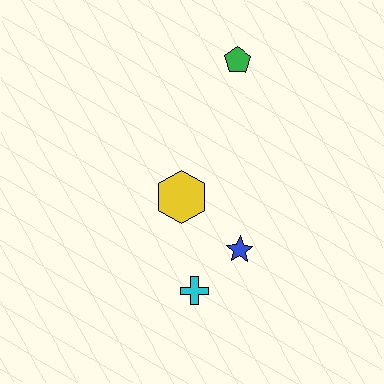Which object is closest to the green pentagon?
The yellow hexagon is closest to the green pentagon.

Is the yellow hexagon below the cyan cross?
No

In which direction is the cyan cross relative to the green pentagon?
The cyan cross is below the green pentagon.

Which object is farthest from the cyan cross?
The green pentagon is farthest from the cyan cross.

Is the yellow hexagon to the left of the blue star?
Yes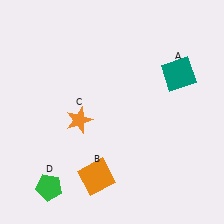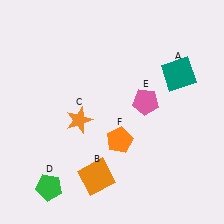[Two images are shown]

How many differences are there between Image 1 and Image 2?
There are 2 differences between the two images.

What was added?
A pink pentagon (E), an orange pentagon (F) were added in Image 2.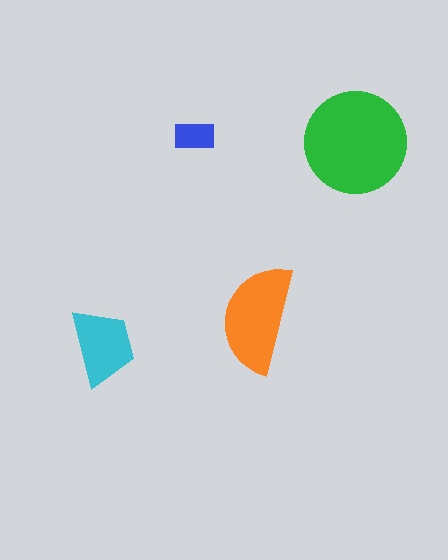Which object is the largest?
The green circle.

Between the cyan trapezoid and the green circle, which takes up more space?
The green circle.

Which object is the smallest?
The blue rectangle.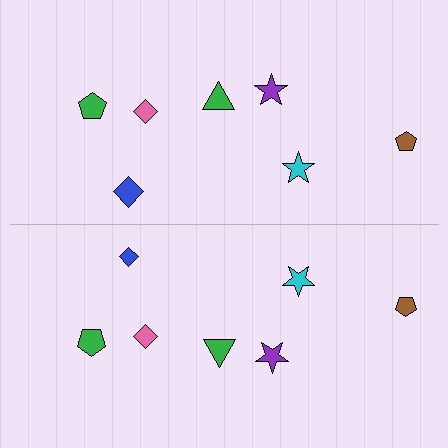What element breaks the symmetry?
The blue diamond on the bottom side has a different size than its mirror counterpart.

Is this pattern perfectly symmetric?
No, the pattern is not perfectly symmetric. The blue diamond on the bottom side has a different size than its mirror counterpart.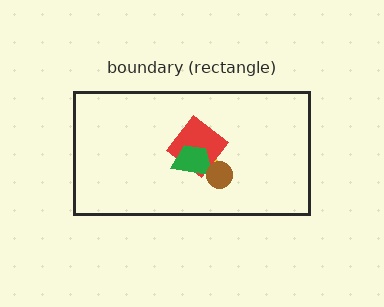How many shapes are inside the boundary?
4 inside, 0 outside.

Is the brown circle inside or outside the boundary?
Inside.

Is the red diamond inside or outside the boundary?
Inside.